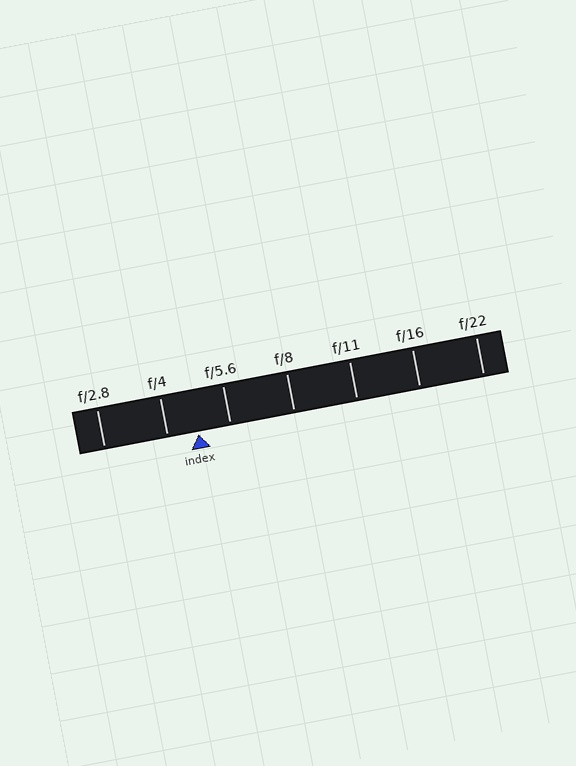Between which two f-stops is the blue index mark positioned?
The index mark is between f/4 and f/5.6.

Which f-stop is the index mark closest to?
The index mark is closest to f/4.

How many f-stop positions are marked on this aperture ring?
There are 7 f-stop positions marked.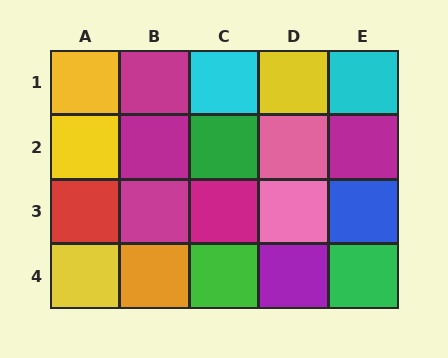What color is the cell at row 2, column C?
Green.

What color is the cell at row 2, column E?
Magenta.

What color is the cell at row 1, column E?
Cyan.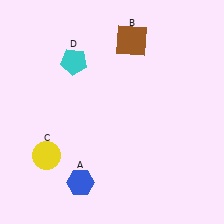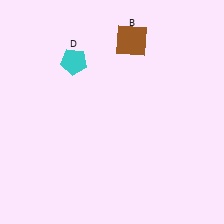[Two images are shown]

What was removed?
The yellow circle (C), the blue hexagon (A) were removed in Image 2.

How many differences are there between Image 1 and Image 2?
There are 2 differences between the two images.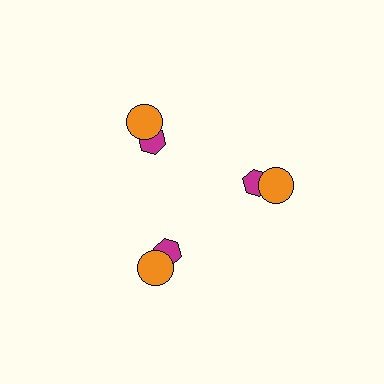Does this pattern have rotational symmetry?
Yes, this pattern has 3-fold rotational symmetry. It looks the same after rotating 120 degrees around the center.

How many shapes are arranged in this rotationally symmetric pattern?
There are 6 shapes, arranged in 3 groups of 2.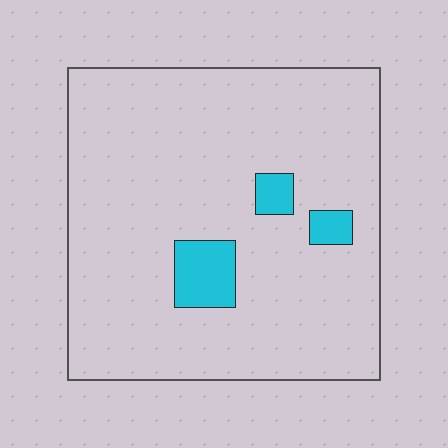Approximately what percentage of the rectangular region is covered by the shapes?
Approximately 5%.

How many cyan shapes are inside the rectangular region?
3.